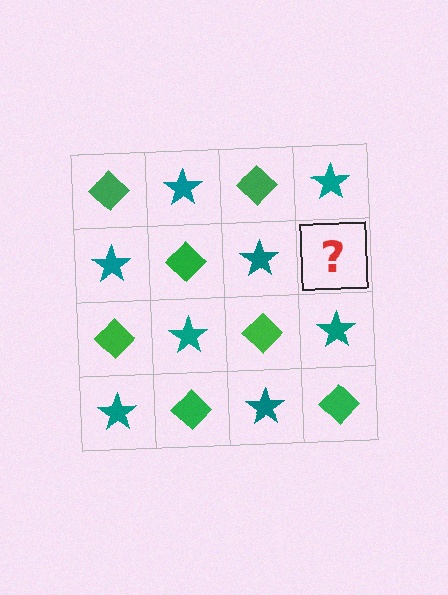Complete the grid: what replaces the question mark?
The question mark should be replaced with a green diamond.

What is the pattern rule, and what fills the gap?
The rule is that it alternates green diamond and teal star in a checkerboard pattern. The gap should be filled with a green diamond.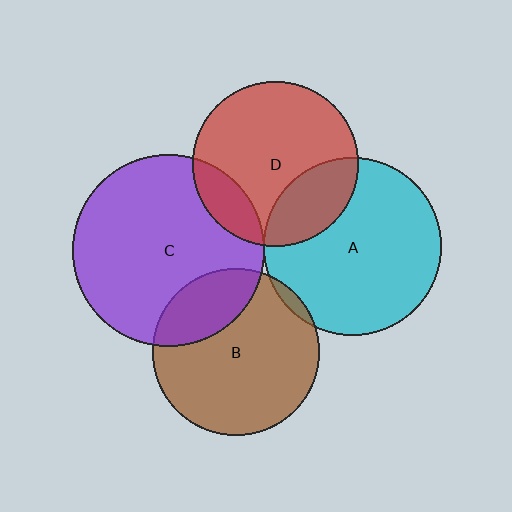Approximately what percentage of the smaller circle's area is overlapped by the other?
Approximately 5%.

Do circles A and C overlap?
Yes.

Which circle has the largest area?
Circle C (purple).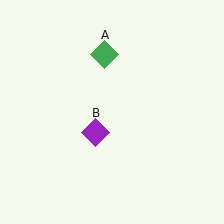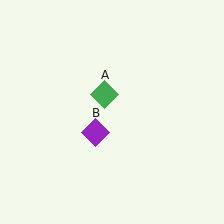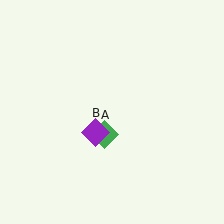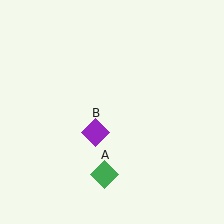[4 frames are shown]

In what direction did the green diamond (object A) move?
The green diamond (object A) moved down.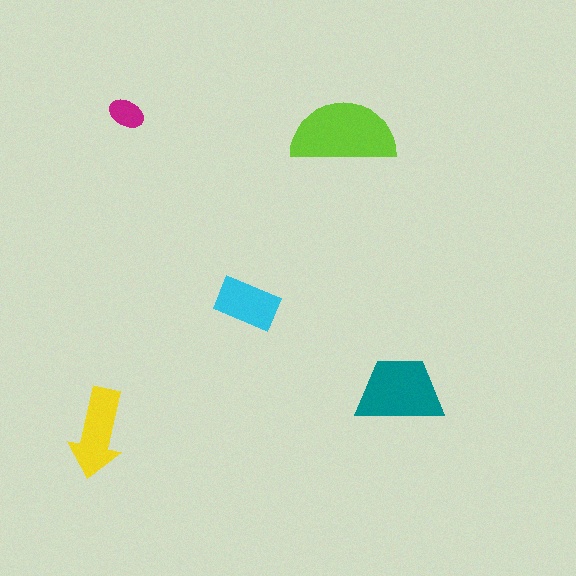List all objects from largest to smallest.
The lime semicircle, the teal trapezoid, the yellow arrow, the cyan rectangle, the magenta ellipse.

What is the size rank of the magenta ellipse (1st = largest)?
5th.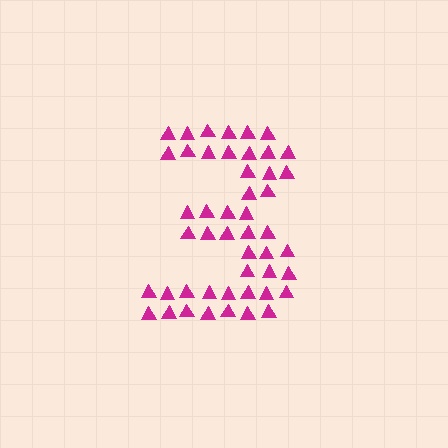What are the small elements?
The small elements are triangles.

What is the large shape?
The large shape is the digit 3.